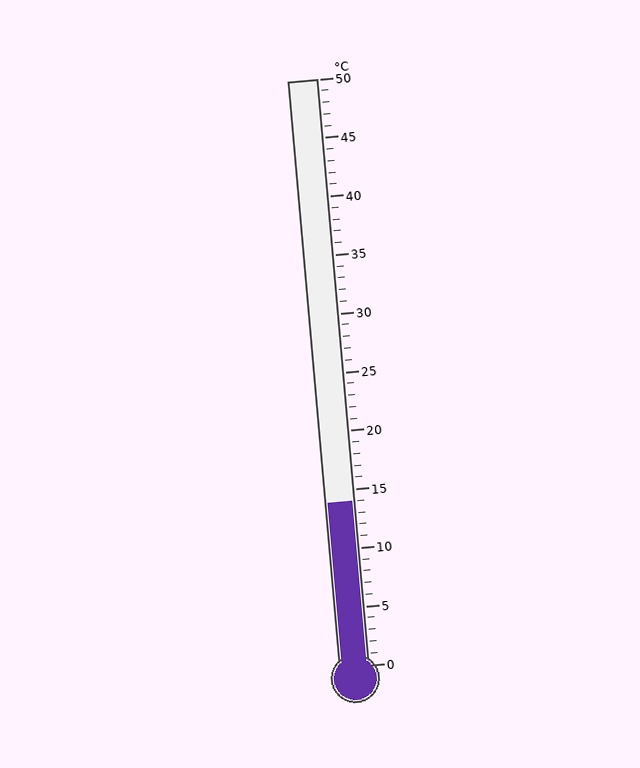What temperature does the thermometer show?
The thermometer shows approximately 14°C.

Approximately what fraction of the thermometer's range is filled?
The thermometer is filled to approximately 30% of its range.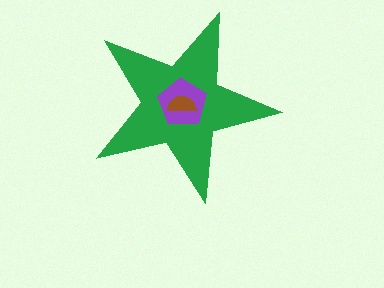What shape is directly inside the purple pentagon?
The brown semicircle.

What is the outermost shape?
The green star.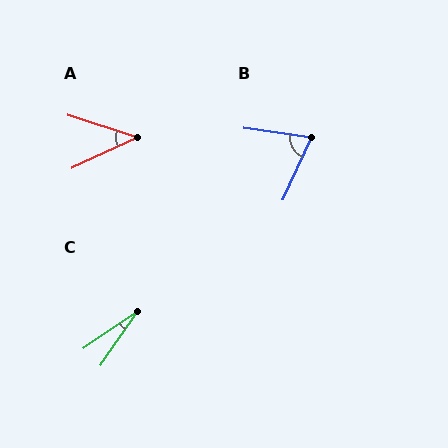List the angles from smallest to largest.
C (21°), A (43°), B (73°).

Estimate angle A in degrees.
Approximately 43 degrees.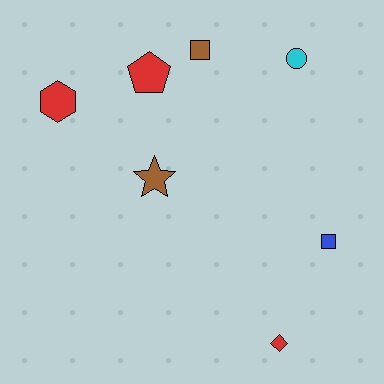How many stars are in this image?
There is 1 star.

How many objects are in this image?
There are 7 objects.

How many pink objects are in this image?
There are no pink objects.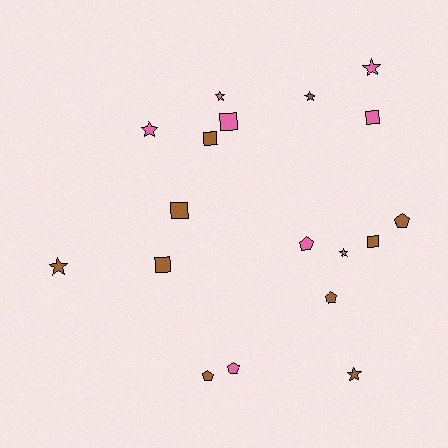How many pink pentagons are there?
There are 2 pink pentagons.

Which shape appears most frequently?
Star, with 7 objects.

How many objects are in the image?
There are 18 objects.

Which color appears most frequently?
Brown, with 10 objects.